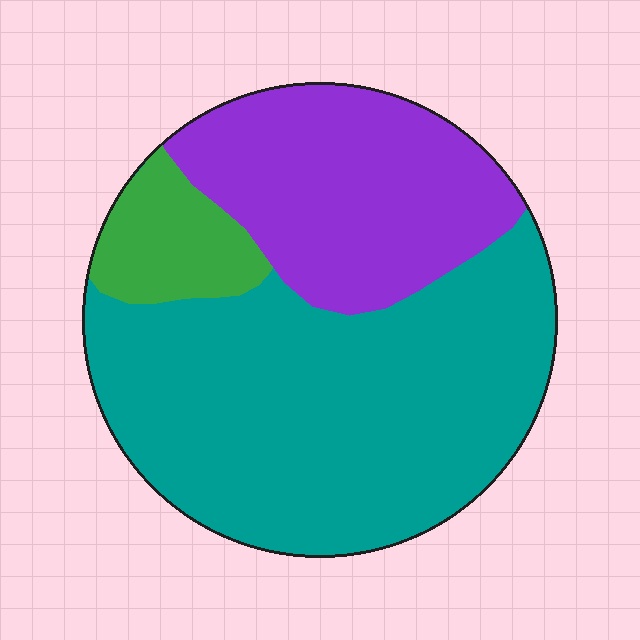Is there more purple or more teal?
Teal.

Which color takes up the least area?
Green, at roughly 10%.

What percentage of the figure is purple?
Purple takes up about one third (1/3) of the figure.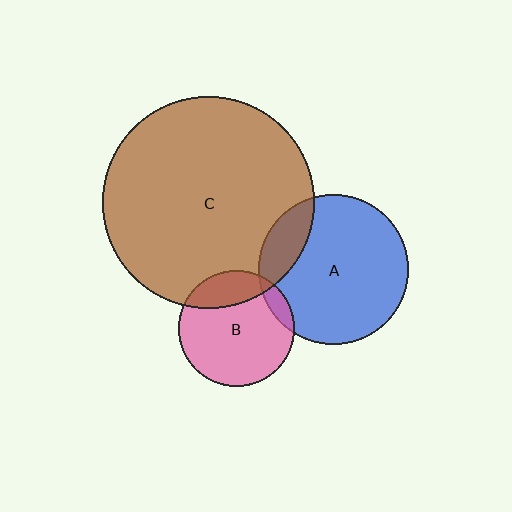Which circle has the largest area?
Circle C (brown).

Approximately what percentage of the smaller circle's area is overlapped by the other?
Approximately 20%.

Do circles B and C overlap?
Yes.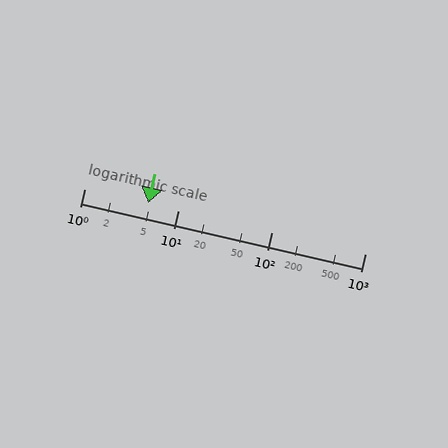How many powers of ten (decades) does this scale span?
The scale spans 3 decades, from 1 to 1000.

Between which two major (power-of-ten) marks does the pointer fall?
The pointer is between 1 and 10.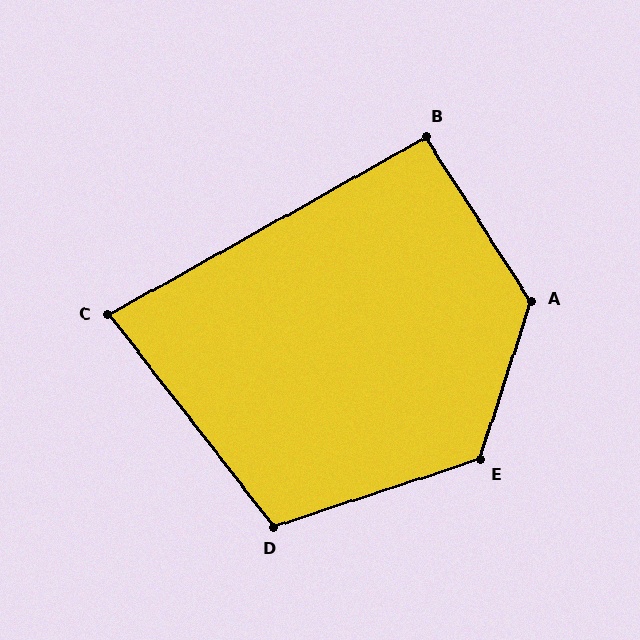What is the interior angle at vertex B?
Approximately 93 degrees (approximately right).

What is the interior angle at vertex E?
Approximately 126 degrees (obtuse).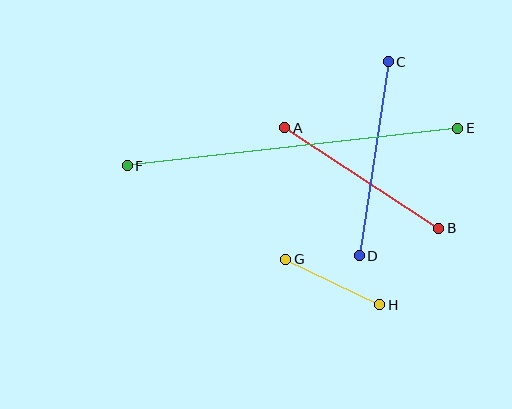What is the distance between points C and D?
The distance is approximately 196 pixels.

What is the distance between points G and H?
The distance is approximately 104 pixels.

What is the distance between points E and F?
The distance is approximately 333 pixels.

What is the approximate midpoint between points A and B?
The midpoint is at approximately (362, 178) pixels.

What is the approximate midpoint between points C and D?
The midpoint is at approximately (374, 159) pixels.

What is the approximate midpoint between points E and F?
The midpoint is at approximately (292, 147) pixels.